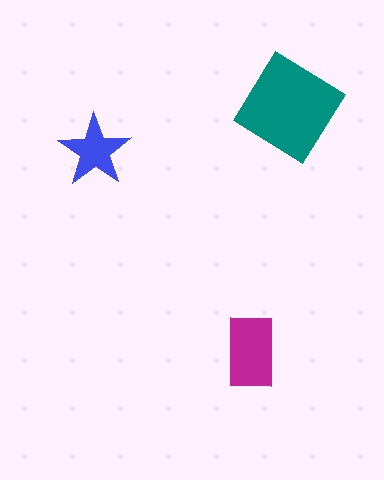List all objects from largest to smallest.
The teal diamond, the magenta rectangle, the blue star.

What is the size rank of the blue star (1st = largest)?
3rd.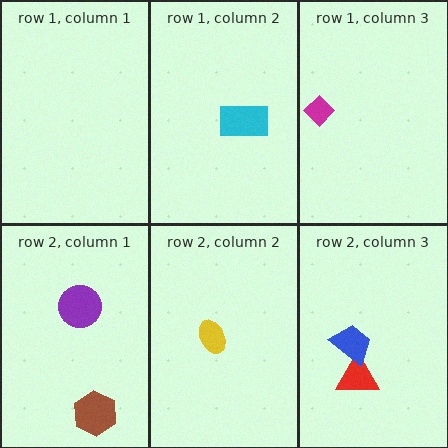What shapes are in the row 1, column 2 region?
The cyan rectangle.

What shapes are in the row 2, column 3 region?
The red triangle, the blue trapezoid.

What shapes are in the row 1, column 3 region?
The magenta diamond.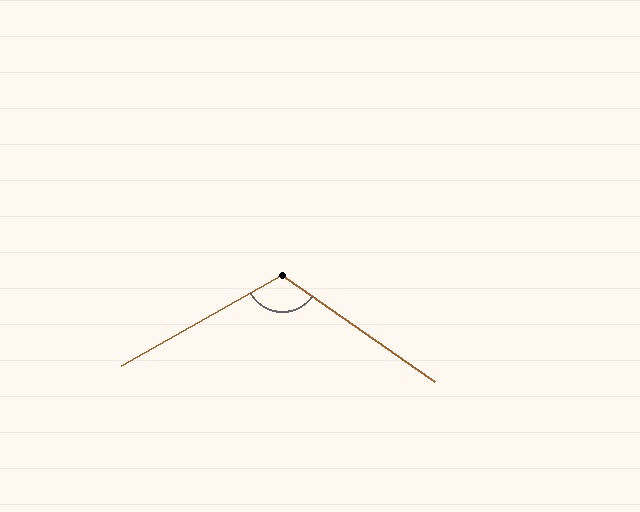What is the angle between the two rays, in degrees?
Approximately 115 degrees.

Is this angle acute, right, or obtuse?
It is obtuse.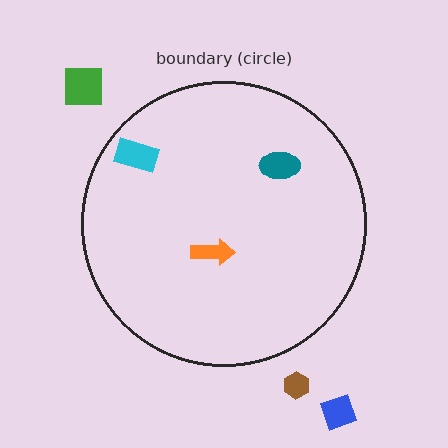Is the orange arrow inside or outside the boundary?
Inside.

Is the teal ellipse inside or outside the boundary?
Inside.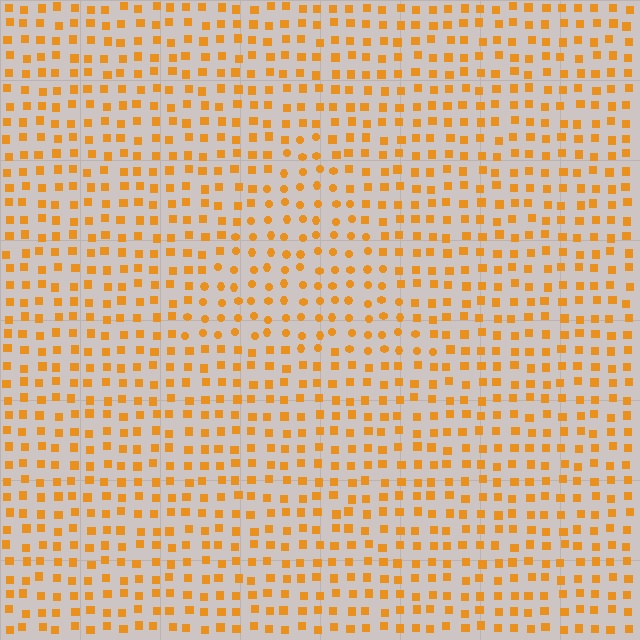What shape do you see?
I see a triangle.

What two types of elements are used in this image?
The image uses circles inside the triangle region and squares outside it.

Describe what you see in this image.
The image is filled with small orange elements arranged in a uniform grid. A triangle-shaped region contains circles, while the surrounding area contains squares. The boundary is defined purely by the change in element shape.